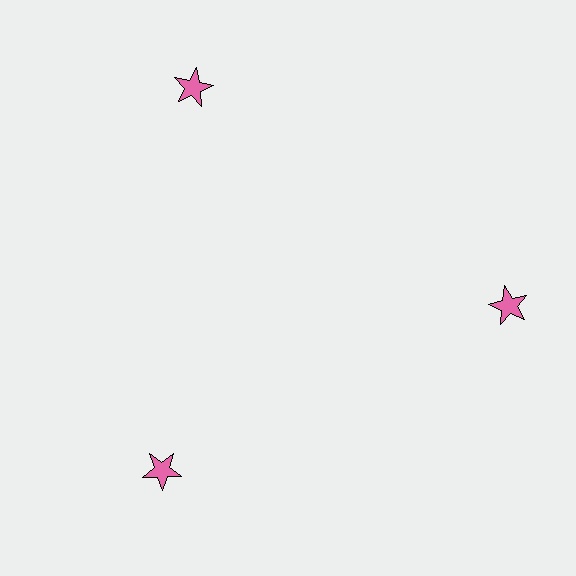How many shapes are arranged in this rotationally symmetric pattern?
There are 3 shapes, arranged in 3 groups of 1.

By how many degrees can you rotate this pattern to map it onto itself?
The pattern maps onto itself every 120 degrees of rotation.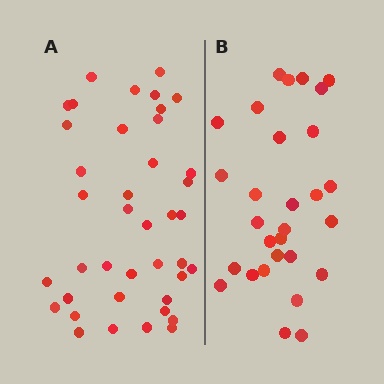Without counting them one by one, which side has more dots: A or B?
Region A (the left region) has more dots.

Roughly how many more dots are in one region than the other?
Region A has roughly 12 or so more dots than region B.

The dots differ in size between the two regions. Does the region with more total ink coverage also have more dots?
No. Region B has more total ink coverage because its dots are larger, but region A actually contains more individual dots. Total area can be misleading — the number of items is what matters here.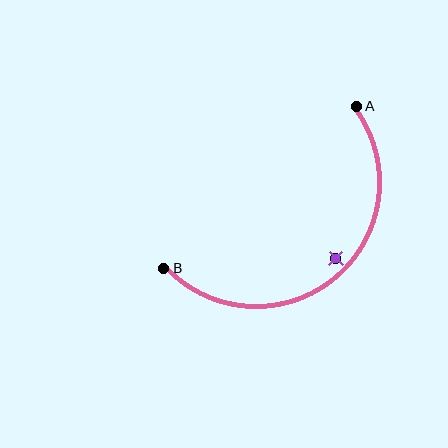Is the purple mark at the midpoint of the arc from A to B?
No — the purple mark does not lie on the arc at all. It sits slightly inside the curve.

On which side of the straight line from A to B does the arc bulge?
The arc bulges below and to the right of the straight line connecting A and B.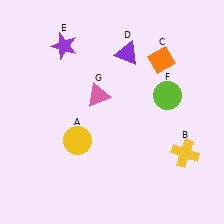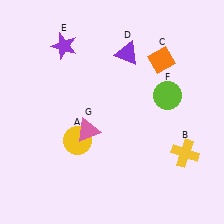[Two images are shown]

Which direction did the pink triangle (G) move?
The pink triangle (G) moved down.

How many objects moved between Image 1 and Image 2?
1 object moved between the two images.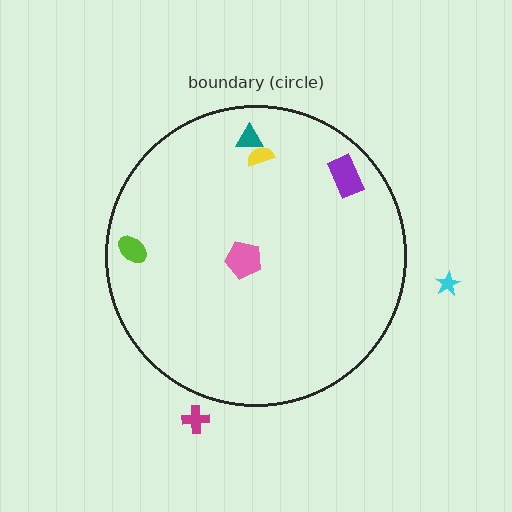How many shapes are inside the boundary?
5 inside, 2 outside.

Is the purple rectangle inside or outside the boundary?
Inside.